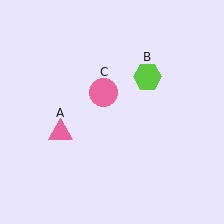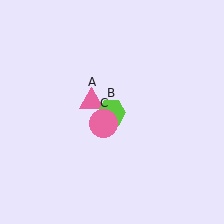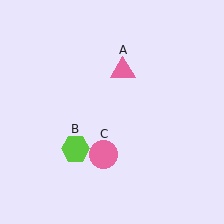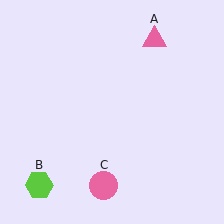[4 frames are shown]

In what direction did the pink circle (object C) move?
The pink circle (object C) moved down.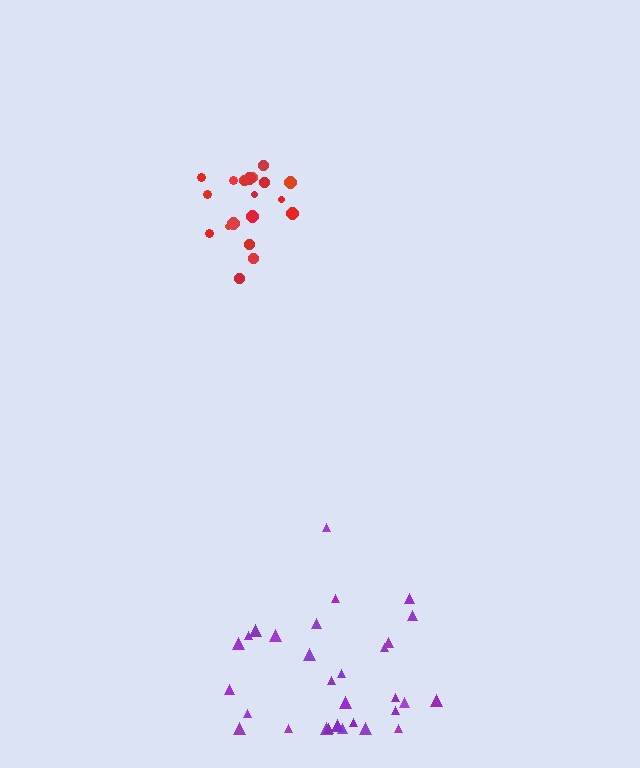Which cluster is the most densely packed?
Red.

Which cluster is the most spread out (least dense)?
Purple.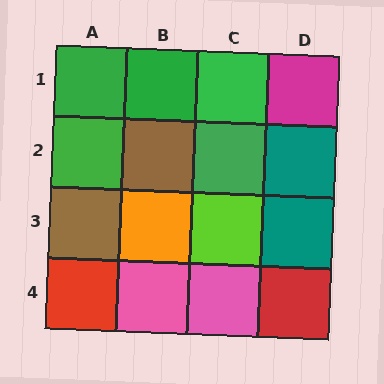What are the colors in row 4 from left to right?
Red, pink, pink, red.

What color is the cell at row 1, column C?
Green.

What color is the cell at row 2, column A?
Green.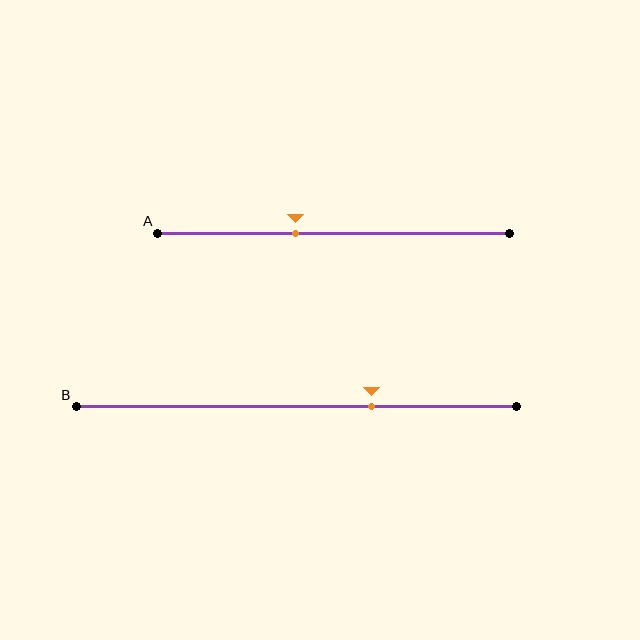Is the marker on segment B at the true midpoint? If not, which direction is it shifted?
No, the marker on segment B is shifted to the right by about 17% of the segment length.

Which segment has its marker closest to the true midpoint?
Segment A has its marker closest to the true midpoint.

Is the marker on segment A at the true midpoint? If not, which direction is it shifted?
No, the marker on segment A is shifted to the left by about 11% of the segment length.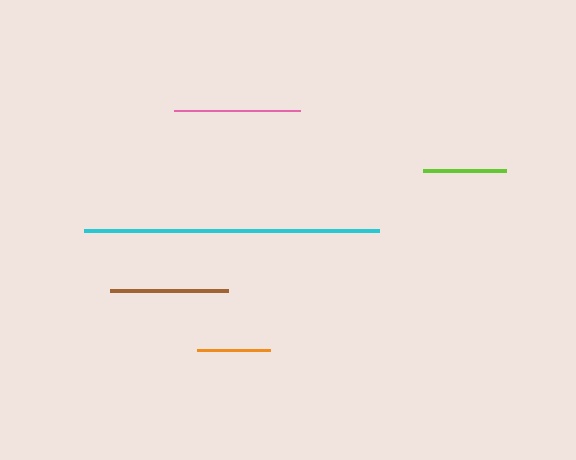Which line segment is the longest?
The cyan line is the longest at approximately 295 pixels.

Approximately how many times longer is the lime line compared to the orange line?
The lime line is approximately 1.1 times the length of the orange line.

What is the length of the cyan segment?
The cyan segment is approximately 295 pixels long.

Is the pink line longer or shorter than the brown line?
The pink line is longer than the brown line.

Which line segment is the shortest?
The orange line is the shortest at approximately 73 pixels.